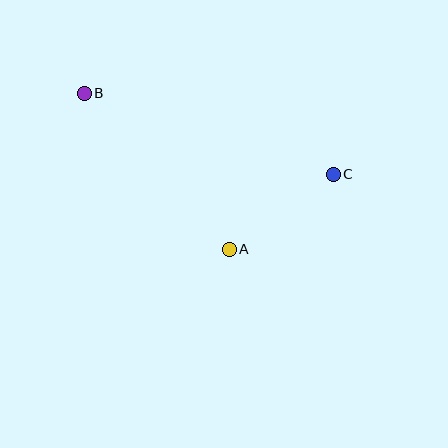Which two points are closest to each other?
Points A and C are closest to each other.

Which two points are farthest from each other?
Points B and C are farthest from each other.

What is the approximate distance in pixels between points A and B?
The distance between A and B is approximately 213 pixels.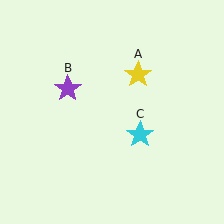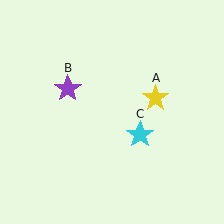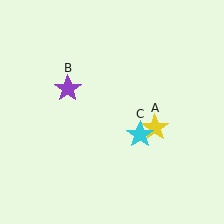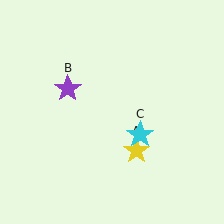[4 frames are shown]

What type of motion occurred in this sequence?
The yellow star (object A) rotated clockwise around the center of the scene.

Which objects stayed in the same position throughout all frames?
Purple star (object B) and cyan star (object C) remained stationary.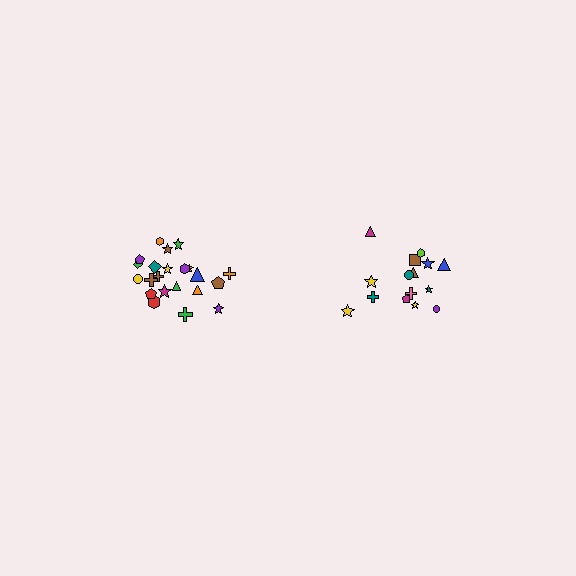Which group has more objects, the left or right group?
The left group.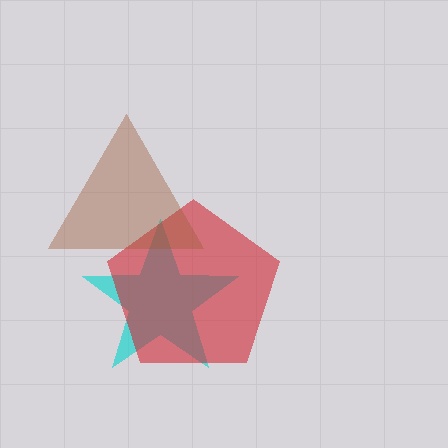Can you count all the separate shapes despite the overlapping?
Yes, there are 3 separate shapes.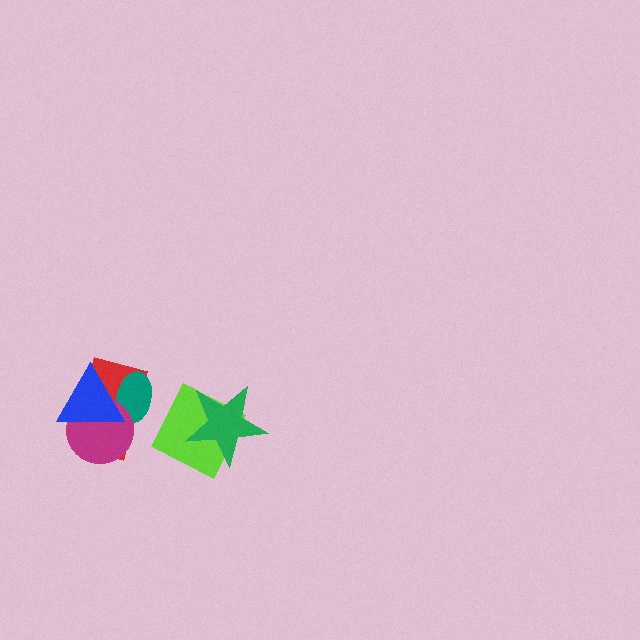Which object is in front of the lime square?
The green star is in front of the lime square.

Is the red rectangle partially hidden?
Yes, it is partially covered by another shape.